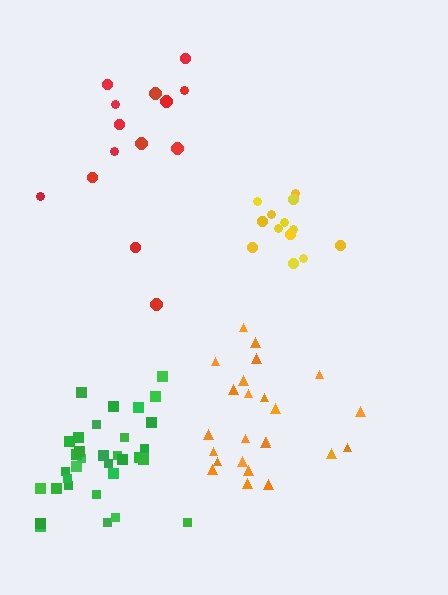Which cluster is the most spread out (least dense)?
Red.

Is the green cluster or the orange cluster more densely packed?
Green.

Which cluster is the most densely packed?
Green.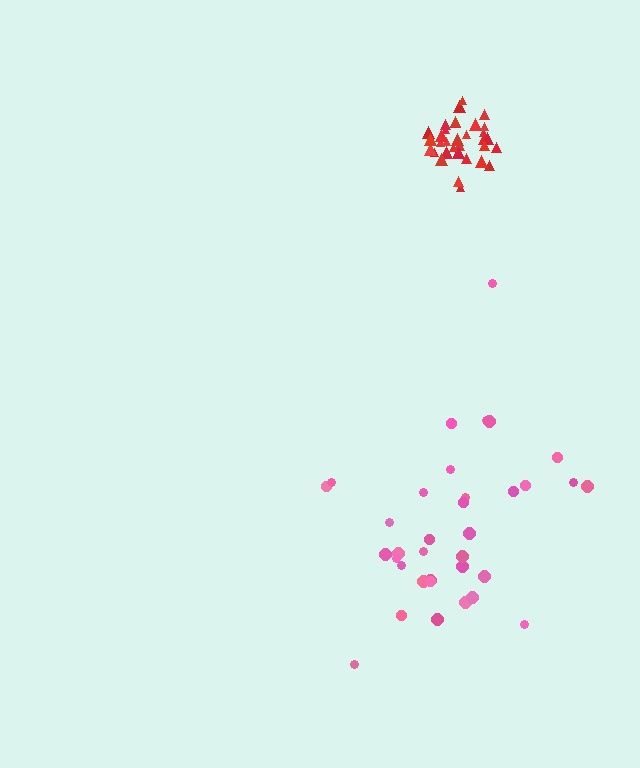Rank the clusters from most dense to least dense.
red, pink.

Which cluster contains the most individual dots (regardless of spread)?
Pink (35).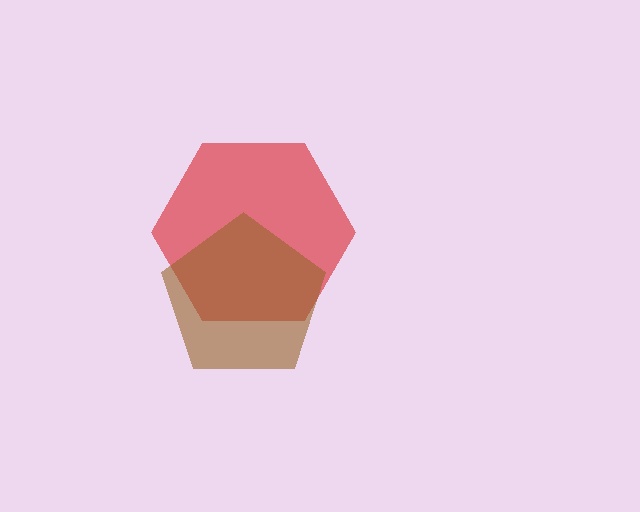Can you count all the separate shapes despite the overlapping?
Yes, there are 2 separate shapes.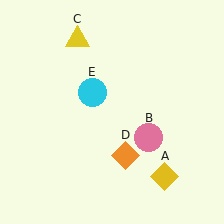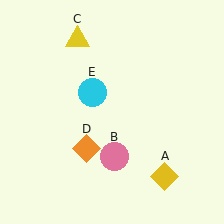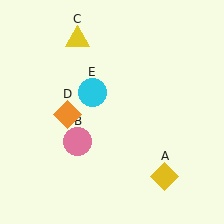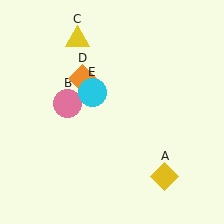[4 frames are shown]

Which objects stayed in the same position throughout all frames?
Yellow diamond (object A) and yellow triangle (object C) and cyan circle (object E) remained stationary.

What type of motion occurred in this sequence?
The pink circle (object B), orange diamond (object D) rotated clockwise around the center of the scene.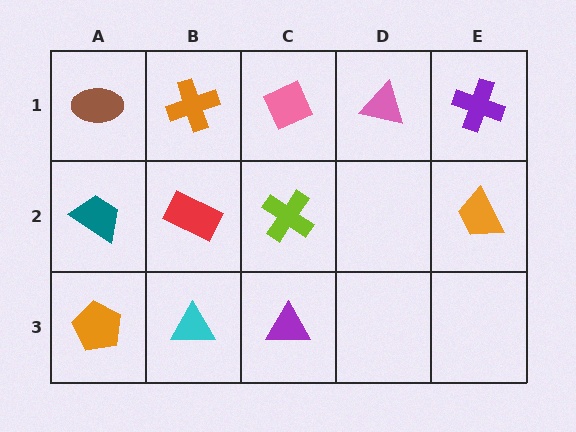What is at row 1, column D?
A pink triangle.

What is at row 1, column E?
A purple cross.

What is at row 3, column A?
An orange pentagon.